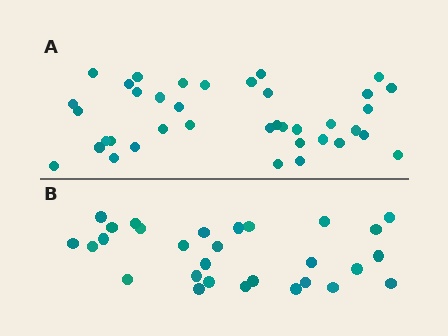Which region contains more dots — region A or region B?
Region A (the top region) has more dots.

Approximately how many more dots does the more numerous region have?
Region A has roughly 8 or so more dots than region B.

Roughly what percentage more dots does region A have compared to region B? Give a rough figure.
About 30% more.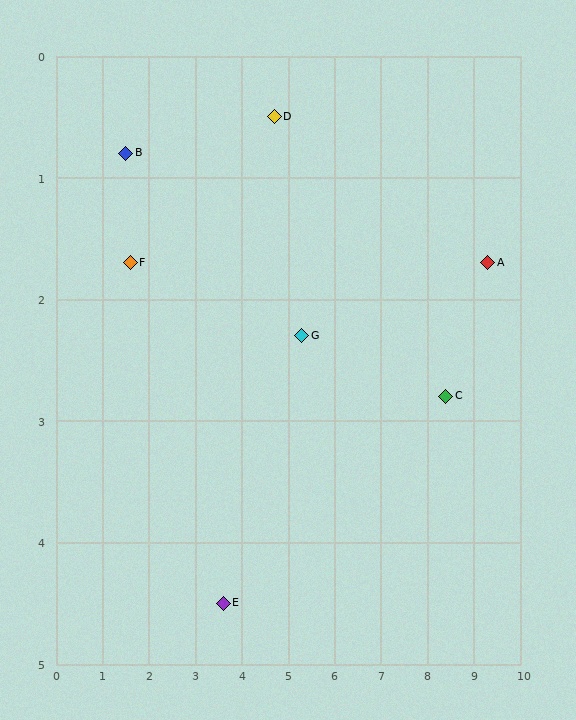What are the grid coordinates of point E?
Point E is at approximately (3.6, 4.5).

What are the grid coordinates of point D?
Point D is at approximately (4.7, 0.5).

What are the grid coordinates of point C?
Point C is at approximately (8.4, 2.8).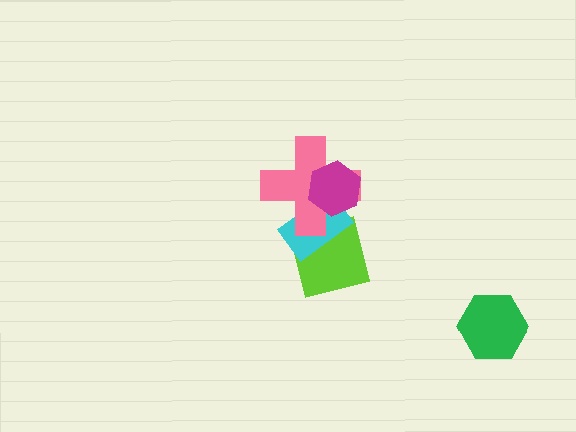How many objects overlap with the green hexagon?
0 objects overlap with the green hexagon.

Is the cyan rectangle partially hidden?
Yes, it is partially covered by another shape.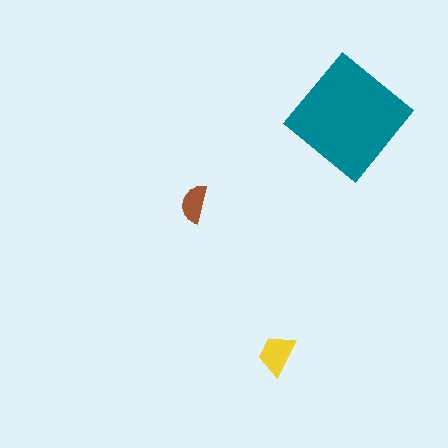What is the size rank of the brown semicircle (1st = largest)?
3rd.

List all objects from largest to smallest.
The teal diamond, the yellow trapezoid, the brown semicircle.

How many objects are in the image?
There are 3 objects in the image.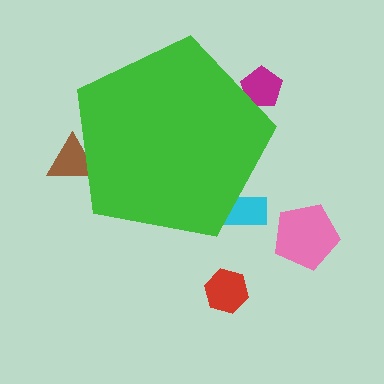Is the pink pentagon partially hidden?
No, the pink pentagon is fully visible.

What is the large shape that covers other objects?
A green pentagon.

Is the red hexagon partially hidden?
No, the red hexagon is fully visible.